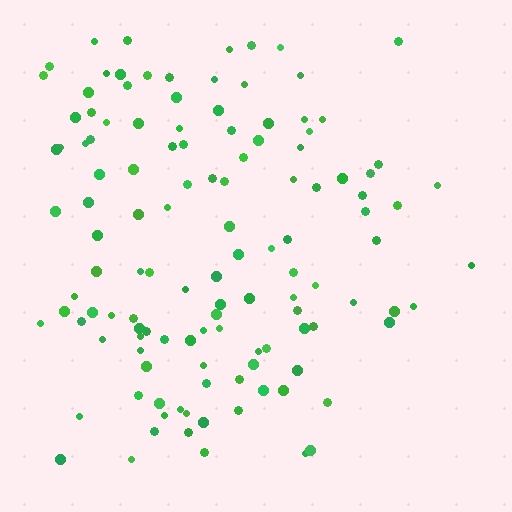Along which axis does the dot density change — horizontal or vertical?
Horizontal.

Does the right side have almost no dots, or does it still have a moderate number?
Still a moderate number, just noticeably fewer than the left.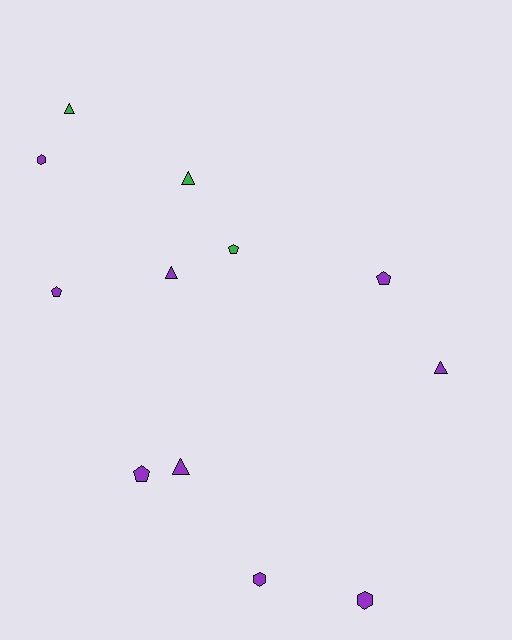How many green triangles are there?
There are 2 green triangles.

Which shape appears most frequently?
Triangle, with 5 objects.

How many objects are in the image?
There are 12 objects.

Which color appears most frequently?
Purple, with 9 objects.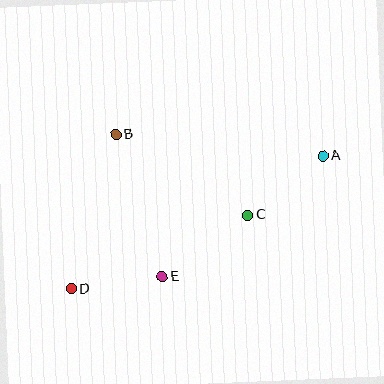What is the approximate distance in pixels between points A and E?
The distance between A and E is approximately 201 pixels.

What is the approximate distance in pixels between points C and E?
The distance between C and E is approximately 106 pixels.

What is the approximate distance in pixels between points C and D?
The distance between C and D is approximately 192 pixels.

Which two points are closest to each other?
Points D and E are closest to each other.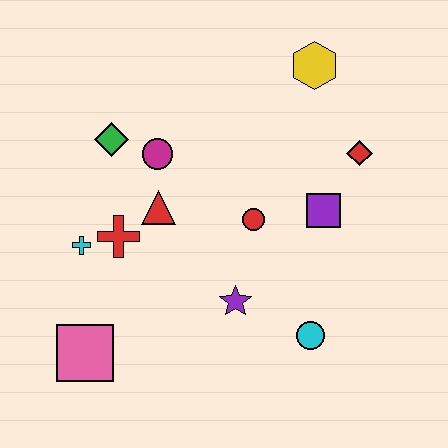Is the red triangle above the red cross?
Yes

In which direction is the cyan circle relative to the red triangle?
The cyan circle is to the right of the red triangle.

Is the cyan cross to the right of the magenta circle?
No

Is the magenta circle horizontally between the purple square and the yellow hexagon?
No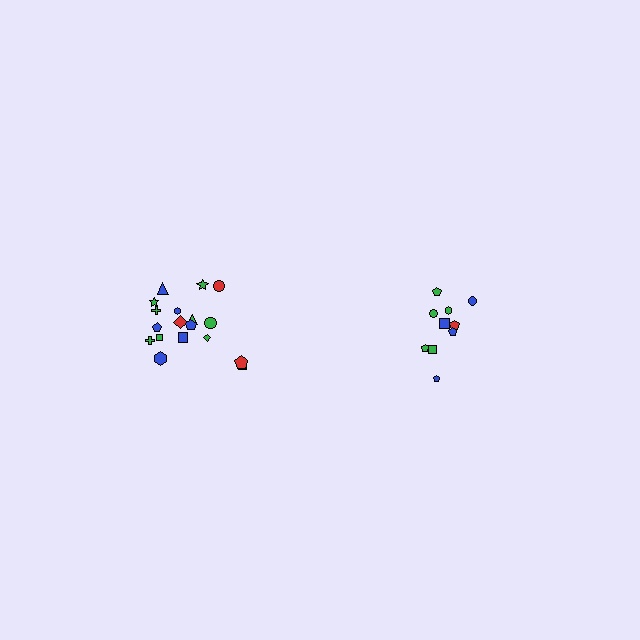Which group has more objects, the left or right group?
The left group.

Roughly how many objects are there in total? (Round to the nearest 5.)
Roughly 30 objects in total.